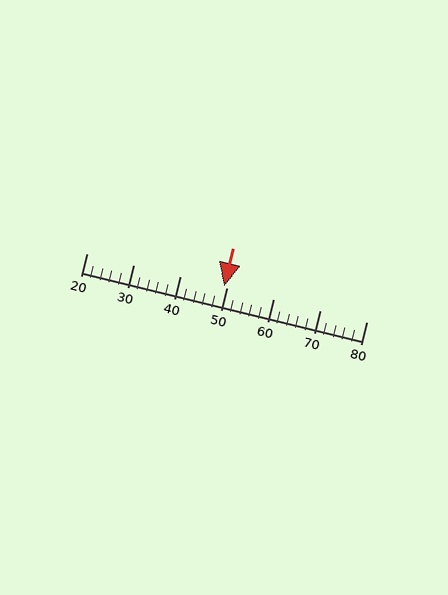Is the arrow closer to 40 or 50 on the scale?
The arrow is closer to 50.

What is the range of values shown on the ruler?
The ruler shows values from 20 to 80.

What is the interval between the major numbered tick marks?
The major tick marks are spaced 10 units apart.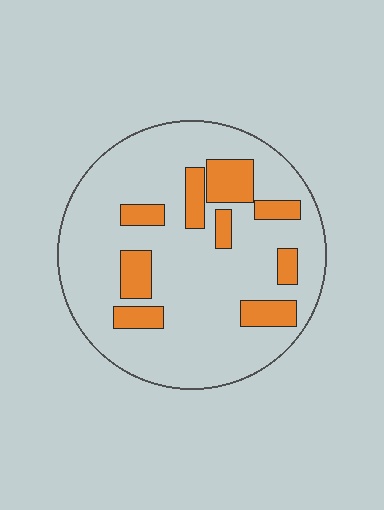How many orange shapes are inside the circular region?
9.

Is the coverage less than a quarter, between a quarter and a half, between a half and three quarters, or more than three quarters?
Less than a quarter.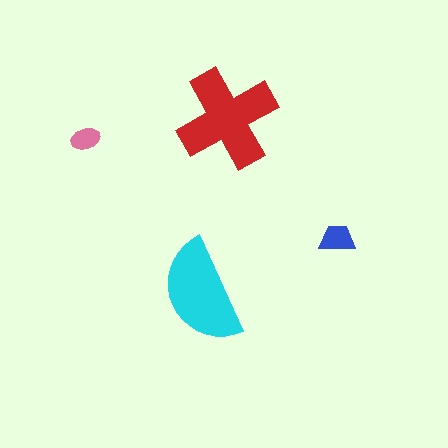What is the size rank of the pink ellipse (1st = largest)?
4th.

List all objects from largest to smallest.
The red cross, the cyan semicircle, the blue trapezoid, the pink ellipse.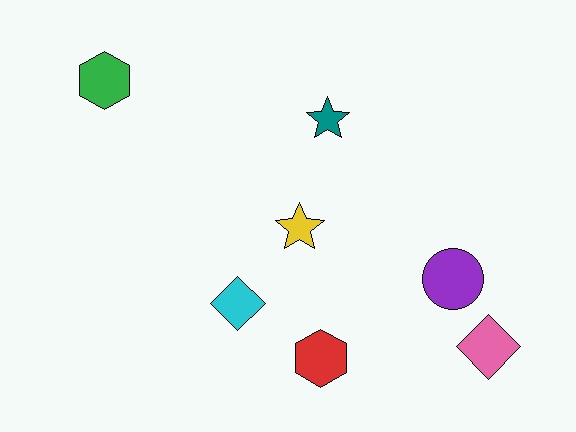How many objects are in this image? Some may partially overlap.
There are 7 objects.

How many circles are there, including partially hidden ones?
There is 1 circle.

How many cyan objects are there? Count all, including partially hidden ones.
There is 1 cyan object.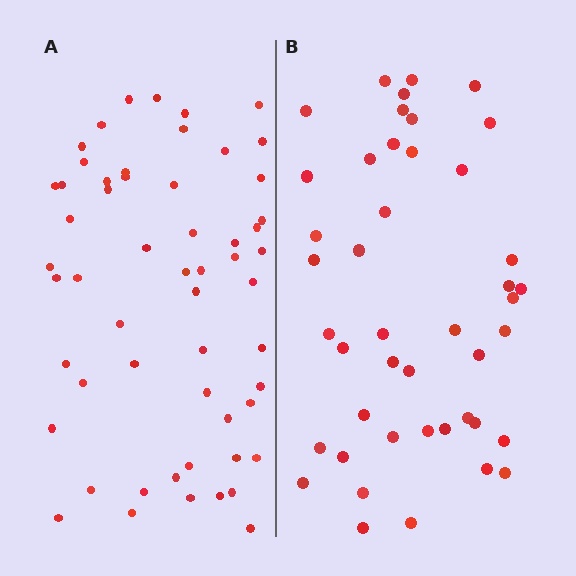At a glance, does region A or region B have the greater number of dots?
Region A (the left region) has more dots.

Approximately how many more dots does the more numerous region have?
Region A has roughly 12 or so more dots than region B.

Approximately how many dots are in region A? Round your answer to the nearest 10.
About 60 dots. (The exact count is 56, which rounds to 60.)